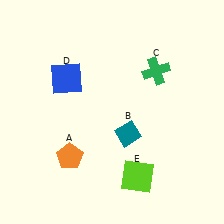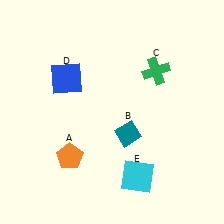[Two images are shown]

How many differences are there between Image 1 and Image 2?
There is 1 difference between the two images.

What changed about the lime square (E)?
In Image 1, E is lime. In Image 2, it changed to cyan.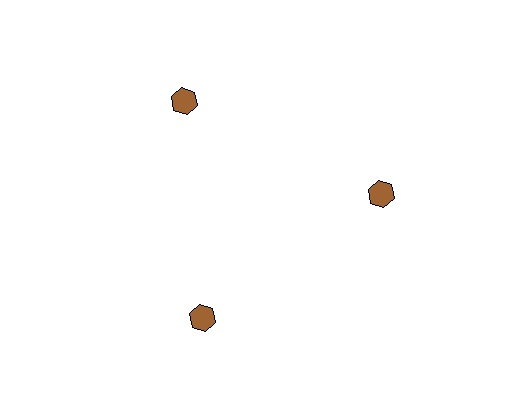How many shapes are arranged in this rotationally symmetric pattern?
There are 3 shapes, arranged in 3 groups of 1.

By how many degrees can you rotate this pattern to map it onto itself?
The pattern maps onto itself every 120 degrees of rotation.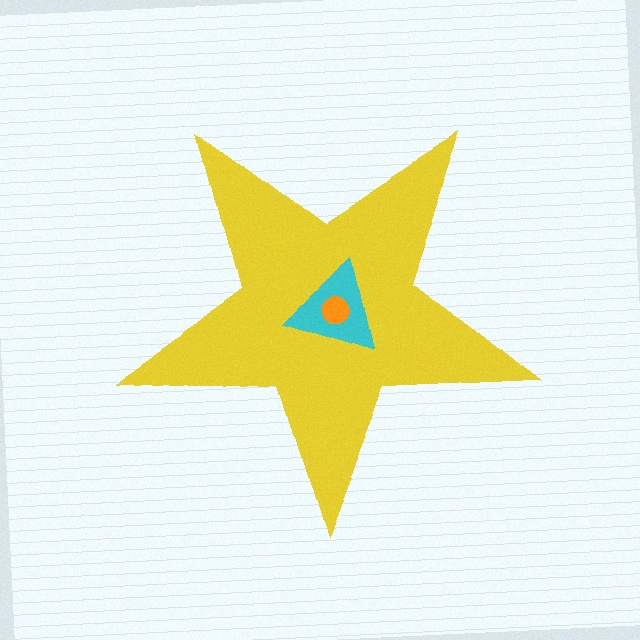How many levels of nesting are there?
3.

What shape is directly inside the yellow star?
The cyan triangle.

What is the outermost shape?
The yellow star.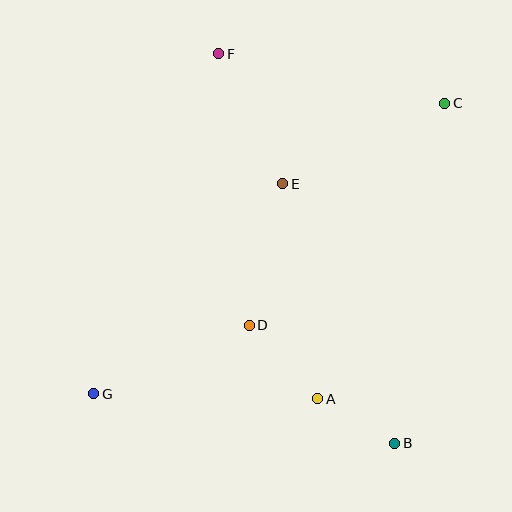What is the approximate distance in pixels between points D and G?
The distance between D and G is approximately 170 pixels.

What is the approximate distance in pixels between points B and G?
The distance between B and G is approximately 305 pixels.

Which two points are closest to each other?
Points A and B are closest to each other.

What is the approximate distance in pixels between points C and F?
The distance between C and F is approximately 231 pixels.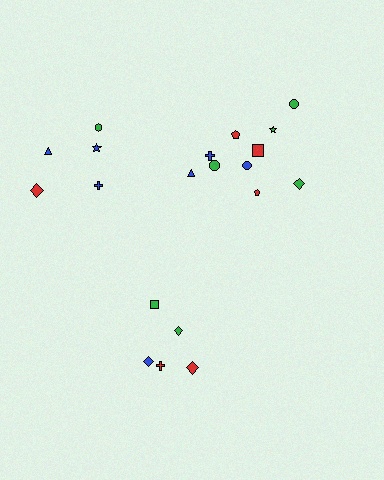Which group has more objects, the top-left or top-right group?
The top-right group.